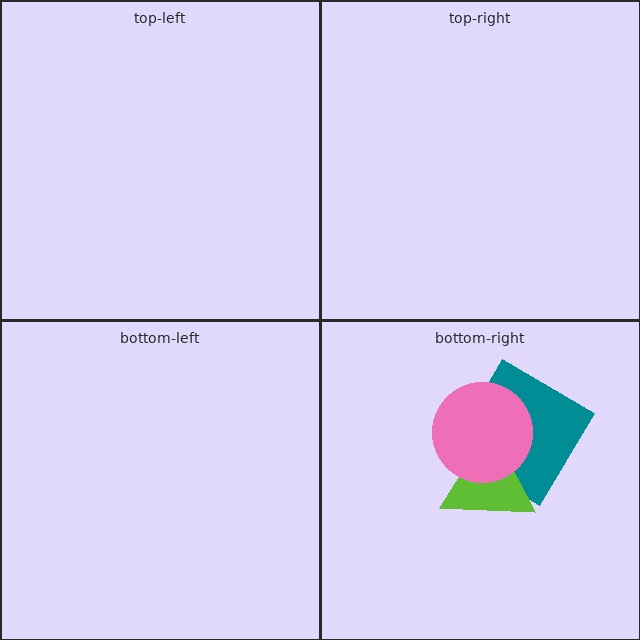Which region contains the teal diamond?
The bottom-right region.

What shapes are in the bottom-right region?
The teal diamond, the lime triangle, the pink circle.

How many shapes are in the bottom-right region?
3.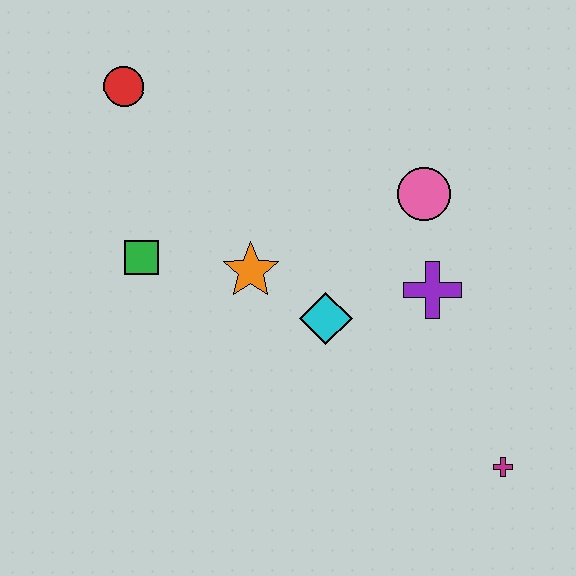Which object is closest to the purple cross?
The pink circle is closest to the purple cross.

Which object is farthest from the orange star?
The magenta cross is farthest from the orange star.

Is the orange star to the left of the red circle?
No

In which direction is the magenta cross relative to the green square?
The magenta cross is to the right of the green square.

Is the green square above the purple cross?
Yes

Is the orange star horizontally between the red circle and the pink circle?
Yes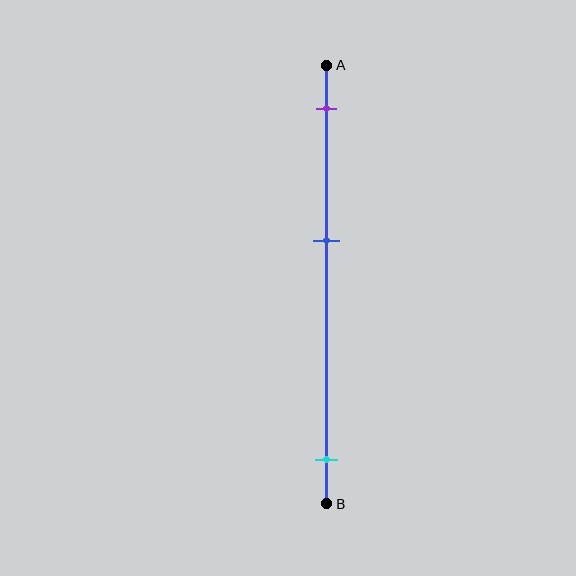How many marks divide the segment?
There are 3 marks dividing the segment.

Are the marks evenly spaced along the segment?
No, the marks are not evenly spaced.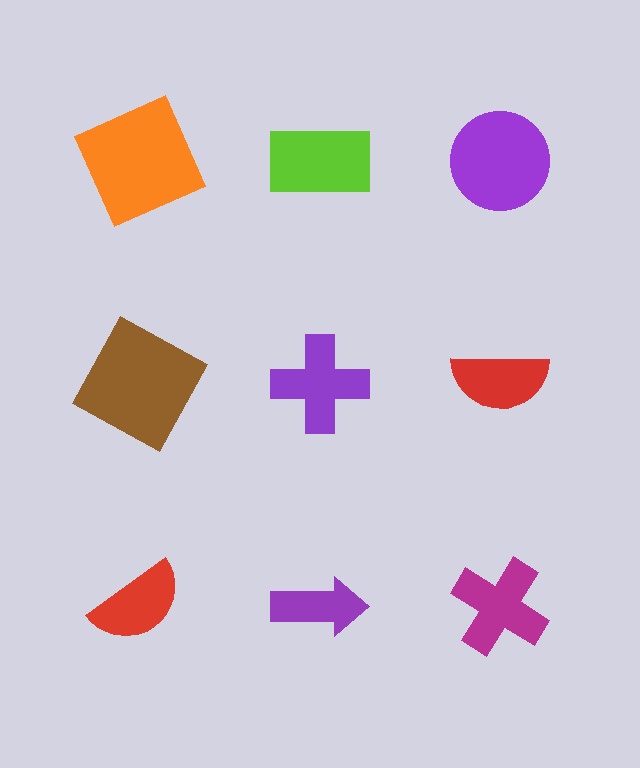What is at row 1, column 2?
A lime rectangle.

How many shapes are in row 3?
3 shapes.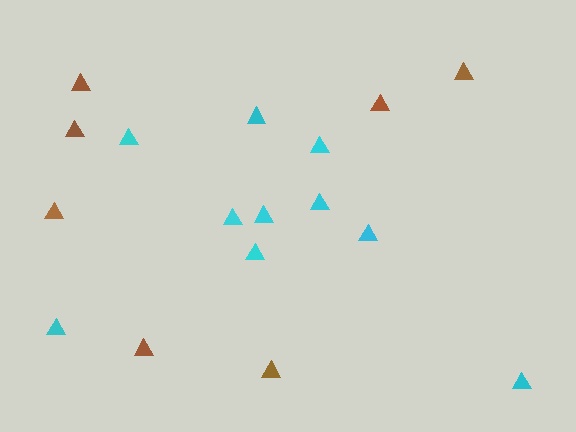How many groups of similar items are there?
There are 2 groups: one group of cyan triangles (10) and one group of brown triangles (7).